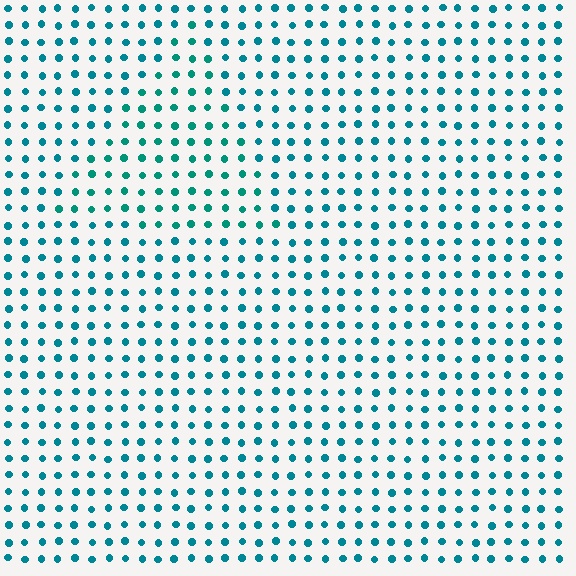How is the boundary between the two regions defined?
The boundary is defined purely by a slight shift in hue (about 17 degrees). Spacing, size, and orientation are identical on both sides.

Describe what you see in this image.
The image is filled with small teal elements in a uniform arrangement. A triangle-shaped region is visible where the elements are tinted to a slightly different hue, forming a subtle color boundary.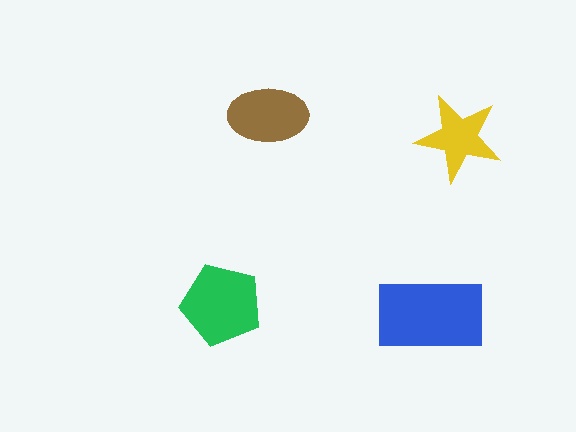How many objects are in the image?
There are 4 objects in the image.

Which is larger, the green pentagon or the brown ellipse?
The green pentagon.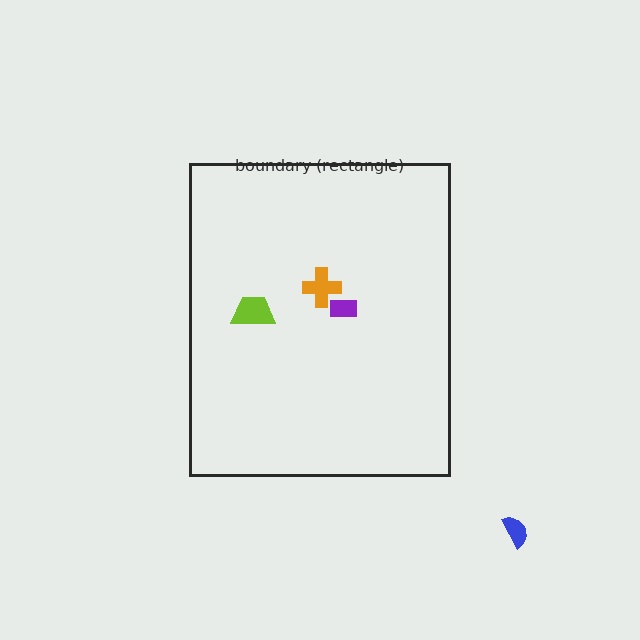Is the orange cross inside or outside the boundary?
Inside.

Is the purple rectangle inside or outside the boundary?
Inside.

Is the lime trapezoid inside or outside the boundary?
Inside.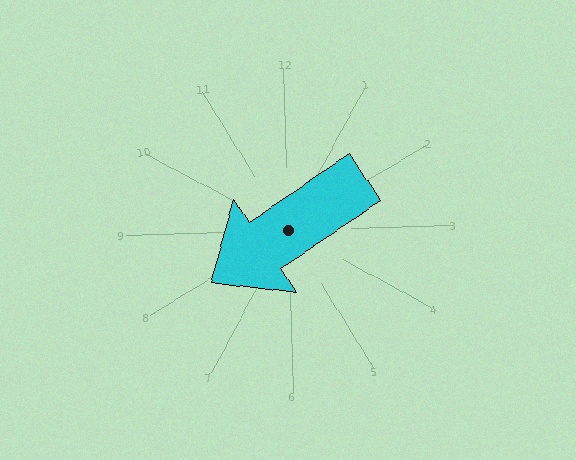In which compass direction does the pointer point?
Southwest.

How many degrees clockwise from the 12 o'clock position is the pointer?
Approximately 237 degrees.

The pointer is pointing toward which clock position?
Roughly 8 o'clock.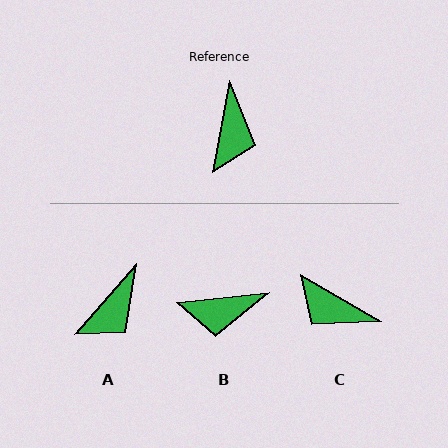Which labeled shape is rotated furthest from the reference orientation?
C, about 109 degrees away.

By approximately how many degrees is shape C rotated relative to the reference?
Approximately 109 degrees clockwise.